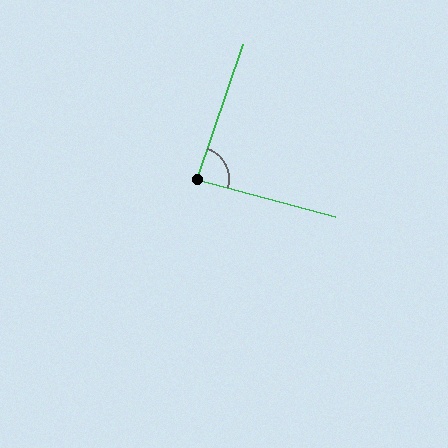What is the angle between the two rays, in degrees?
Approximately 86 degrees.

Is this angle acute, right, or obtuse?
It is approximately a right angle.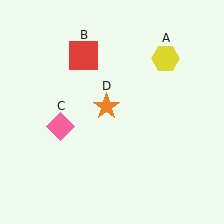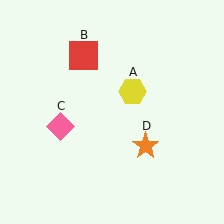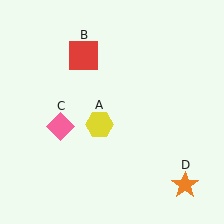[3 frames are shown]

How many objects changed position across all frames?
2 objects changed position: yellow hexagon (object A), orange star (object D).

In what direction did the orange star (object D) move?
The orange star (object D) moved down and to the right.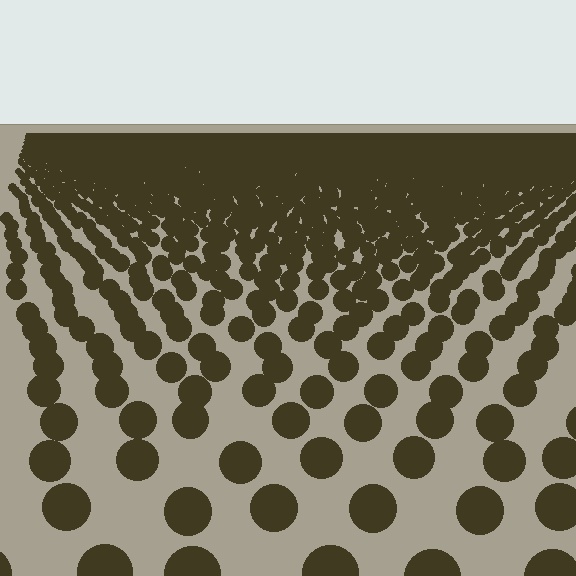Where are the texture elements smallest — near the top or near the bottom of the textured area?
Near the top.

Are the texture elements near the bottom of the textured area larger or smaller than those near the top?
Larger. Near the bottom, elements are closer to the viewer and appear at a bigger on-screen size.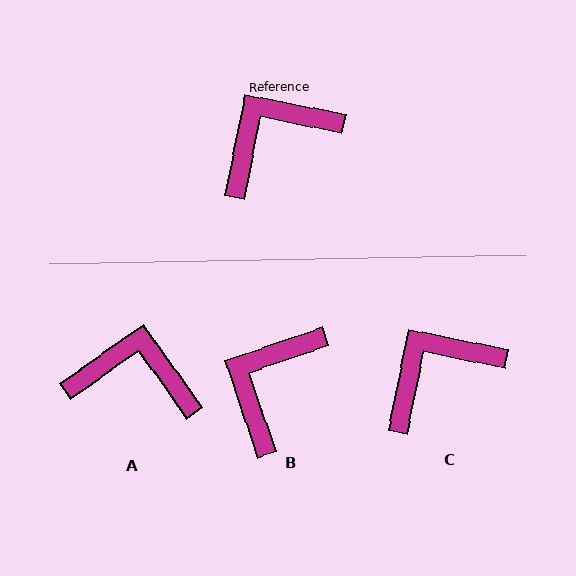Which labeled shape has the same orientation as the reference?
C.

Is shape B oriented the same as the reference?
No, it is off by about 30 degrees.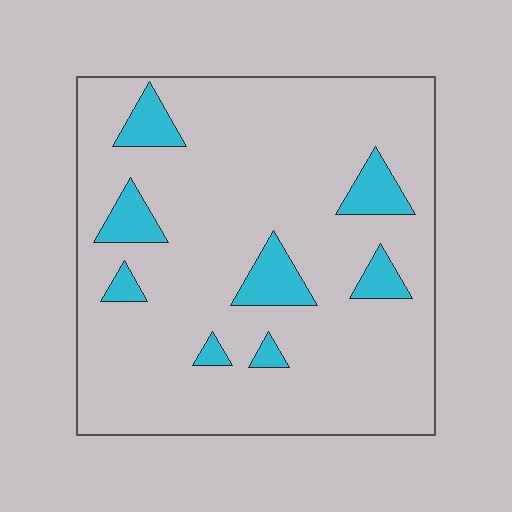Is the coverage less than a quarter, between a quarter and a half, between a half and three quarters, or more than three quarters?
Less than a quarter.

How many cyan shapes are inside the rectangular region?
8.